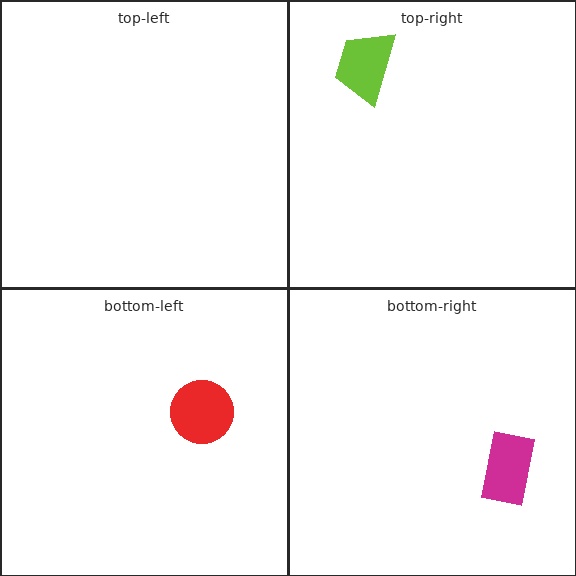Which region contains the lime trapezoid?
The top-right region.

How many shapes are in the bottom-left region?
1.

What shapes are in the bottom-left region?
The red circle.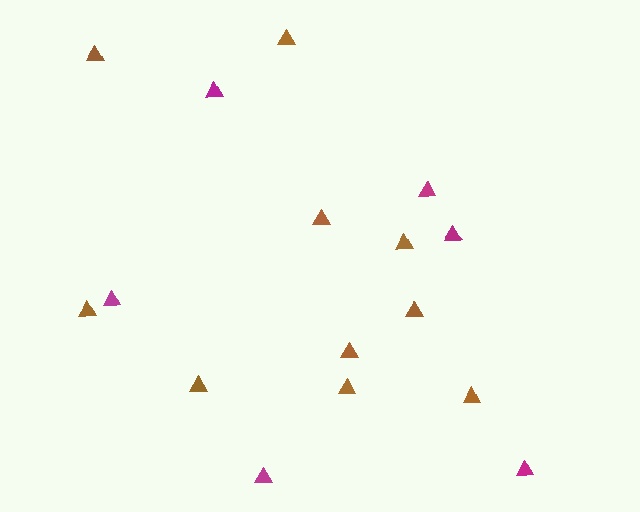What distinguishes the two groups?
There are 2 groups: one group of brown triangles (10) and one group of magenta triangles (6).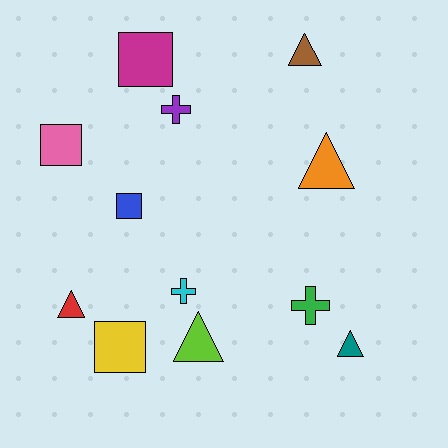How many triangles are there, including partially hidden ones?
There are 5 triangles.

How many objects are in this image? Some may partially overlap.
There are 12 objects.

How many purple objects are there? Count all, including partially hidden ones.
There is 1 purple object.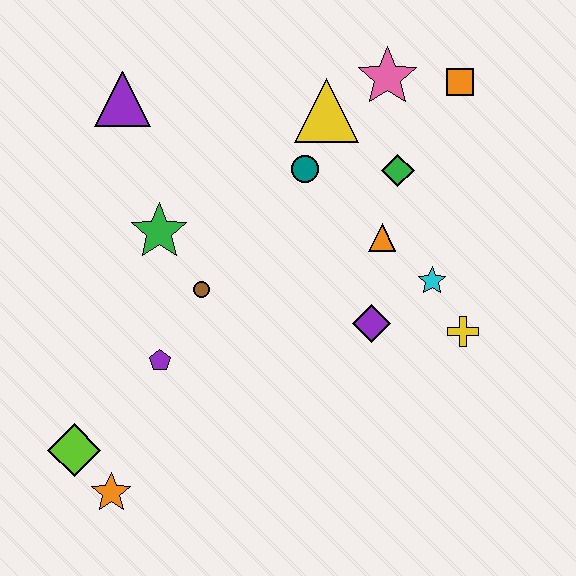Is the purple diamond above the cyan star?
No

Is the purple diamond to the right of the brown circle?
Yes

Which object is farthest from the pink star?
The orange star is farthest from the pink star.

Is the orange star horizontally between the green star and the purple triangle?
No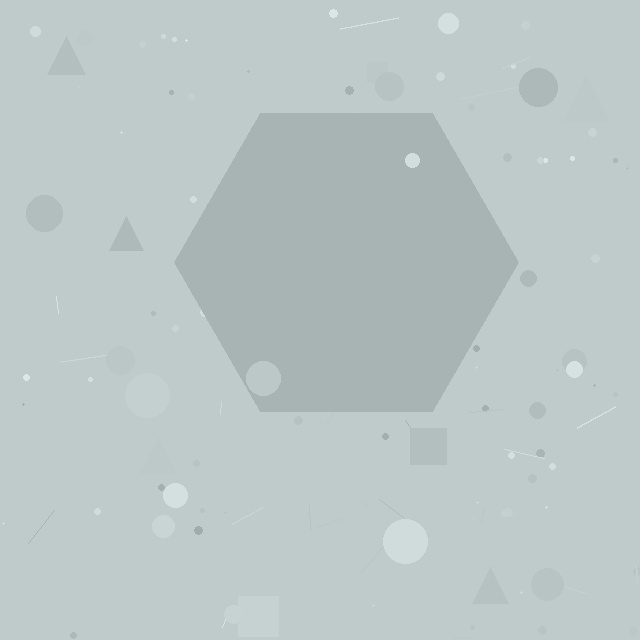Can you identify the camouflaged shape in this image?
The camouflaged shape is a hexagon.